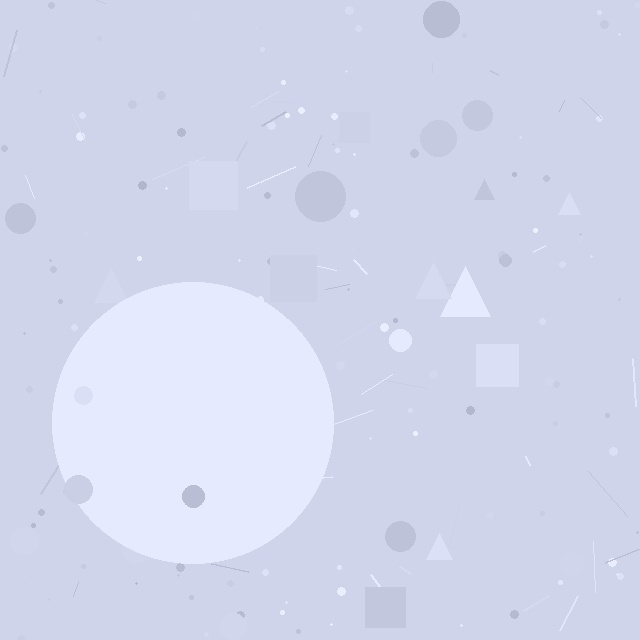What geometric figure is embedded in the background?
A circle is embedded in the background.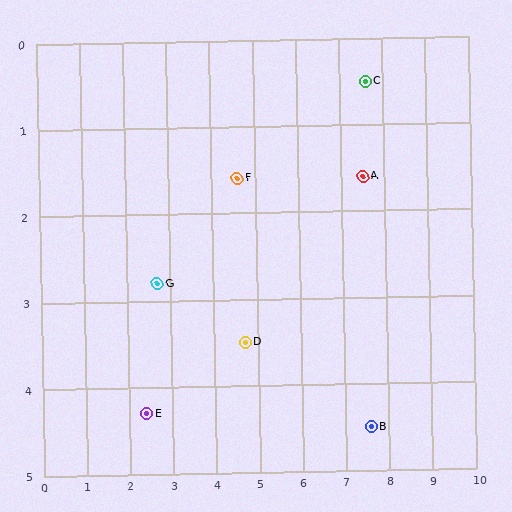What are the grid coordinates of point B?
Point B is at approximately (7.6, 4.5).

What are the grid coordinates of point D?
Point D is at approximately (4.7, 3.5).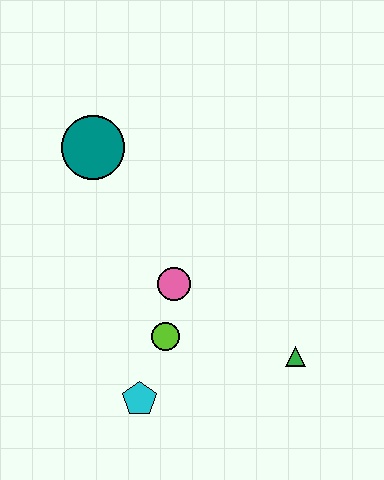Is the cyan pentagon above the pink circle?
No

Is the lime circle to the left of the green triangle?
Yes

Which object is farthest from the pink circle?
The teal circle is farthest from the pink circle.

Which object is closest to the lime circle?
The pink circle is closest to the lime circle.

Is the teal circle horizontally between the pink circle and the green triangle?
No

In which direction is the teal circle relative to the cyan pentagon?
The teal circle is above the cyan pentagon.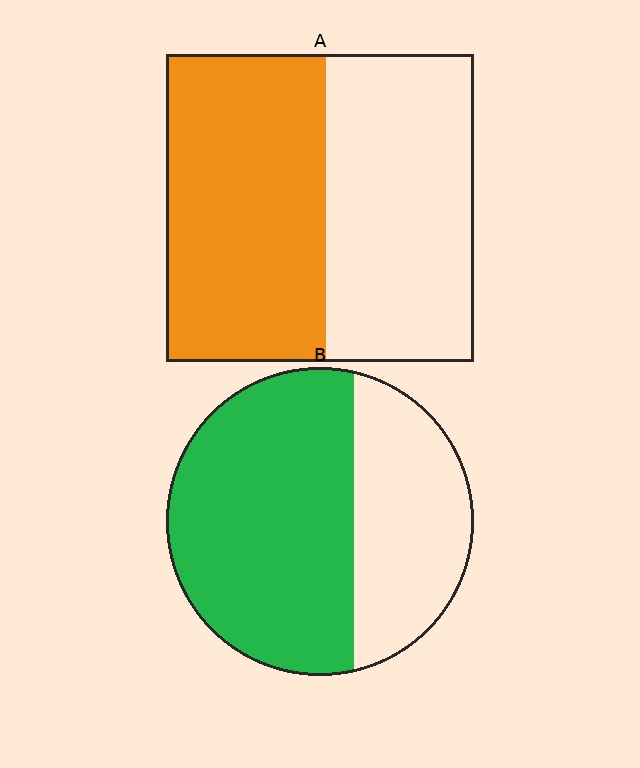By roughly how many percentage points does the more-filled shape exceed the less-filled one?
By roughly 10 percentage points (B over A).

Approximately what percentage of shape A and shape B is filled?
A is approximately 50% and B is approximately 65%.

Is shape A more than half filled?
Roughly half.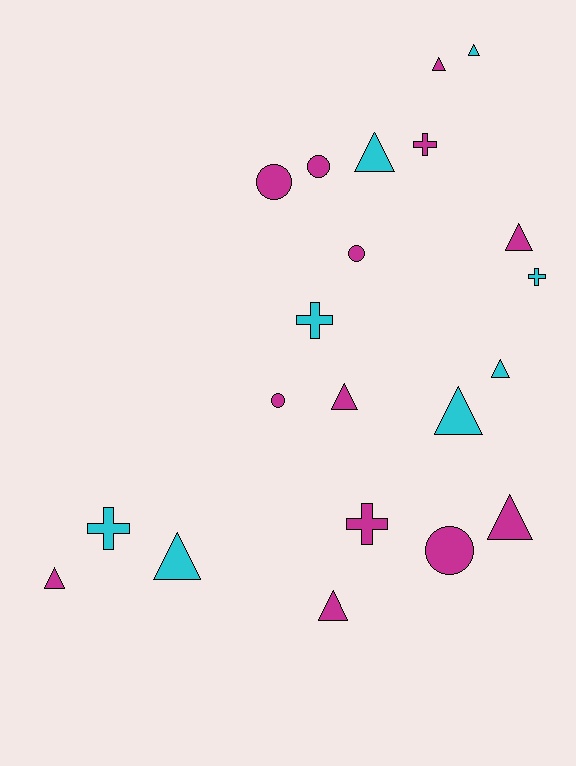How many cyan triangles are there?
There are 5 cyan triangles.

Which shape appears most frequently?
Triangle, with 11 objects.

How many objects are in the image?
There are 21 objects.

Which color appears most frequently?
Magenta, with 13 objects.